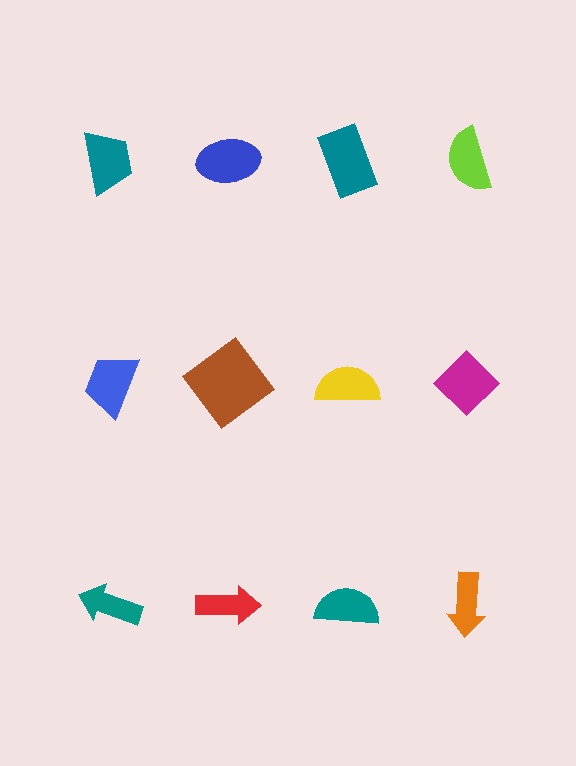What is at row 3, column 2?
A red arrow.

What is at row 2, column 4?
A magenta diamond.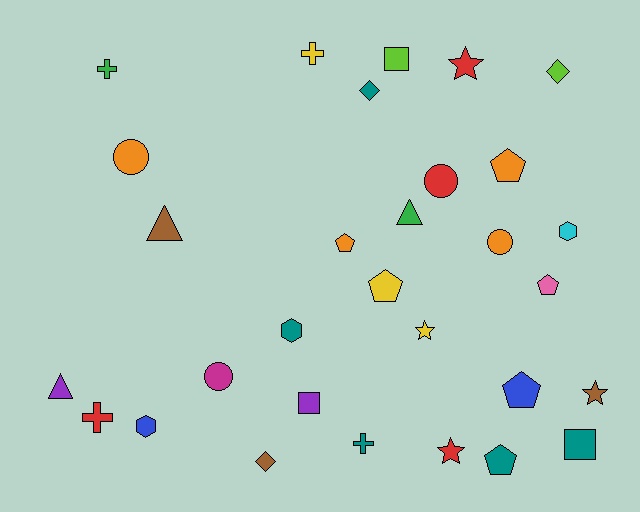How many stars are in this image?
There are 4 stars.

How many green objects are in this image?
There are 2 green objects.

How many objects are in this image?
There are 30 objects.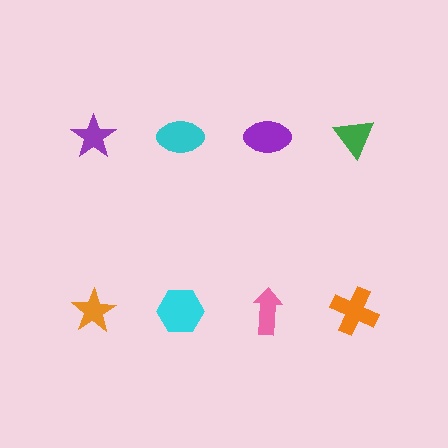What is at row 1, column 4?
A green triangle.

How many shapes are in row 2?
4 shapes.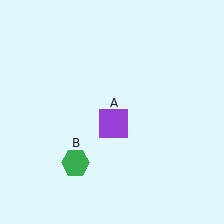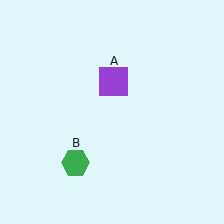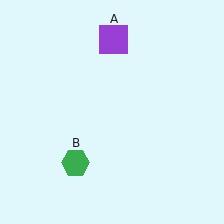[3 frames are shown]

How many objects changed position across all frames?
1 object changed position: purple square (object A).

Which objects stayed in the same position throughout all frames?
Green hexagon (object B) remained stationary.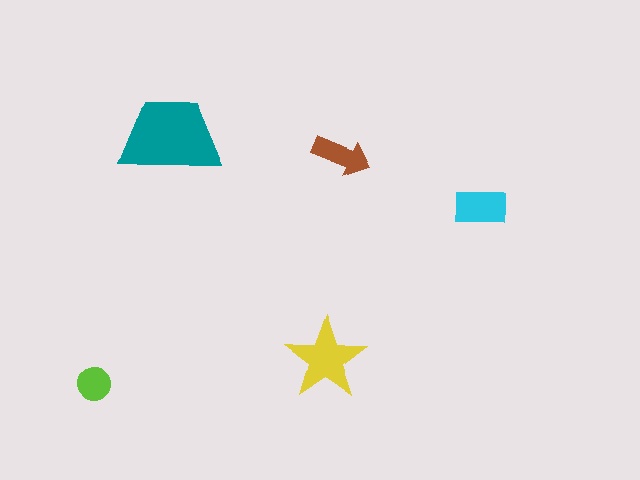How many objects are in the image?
There are 5 objects in the image.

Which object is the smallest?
The lime circle.